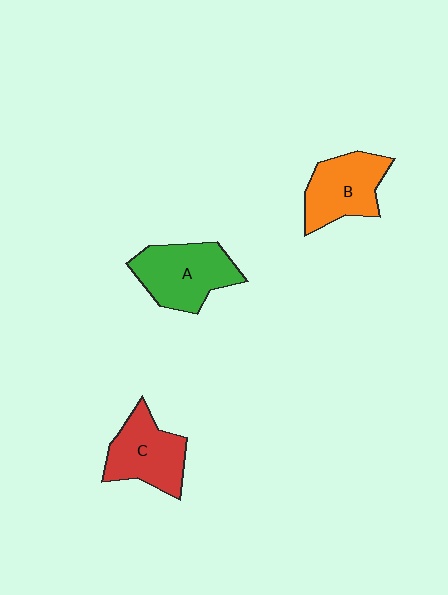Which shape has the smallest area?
Shape B (orange).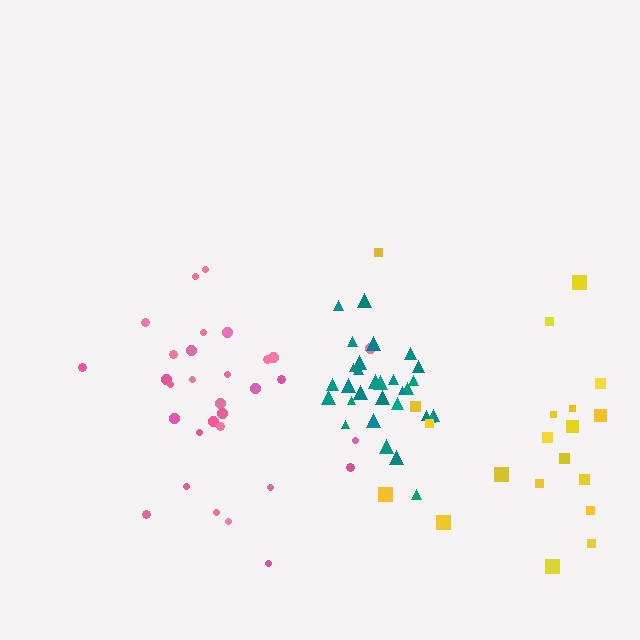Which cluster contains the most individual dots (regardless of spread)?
Pink (31).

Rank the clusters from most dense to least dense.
teal, pink, yellow.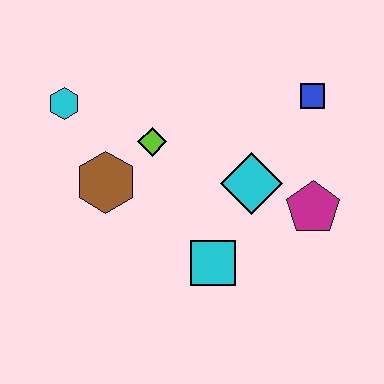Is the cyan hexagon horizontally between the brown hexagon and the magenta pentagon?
No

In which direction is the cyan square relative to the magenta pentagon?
The cyan square is to the left of the magenta pentagon.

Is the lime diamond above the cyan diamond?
Yes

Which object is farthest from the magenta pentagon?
The cyan hexagon is farthest from the magenta pentagon.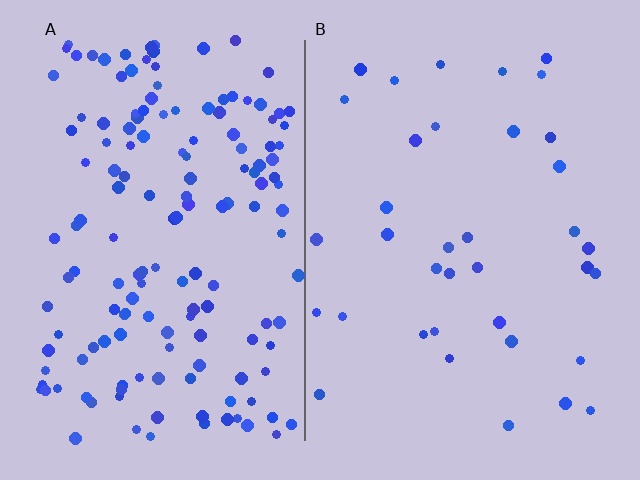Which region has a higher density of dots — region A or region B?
A (the left).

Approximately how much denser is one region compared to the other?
Approximately 4.2× — region A over region B.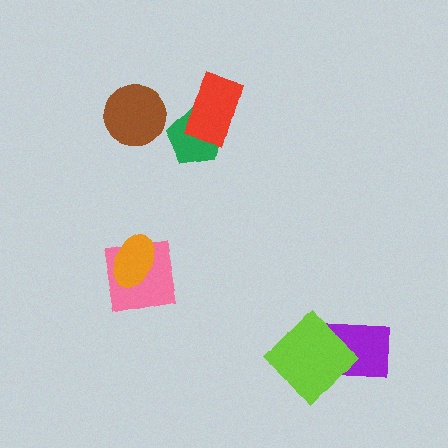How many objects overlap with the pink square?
1 object overlaps with the pink square.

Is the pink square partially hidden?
Yes, it is partially covered by another shape.